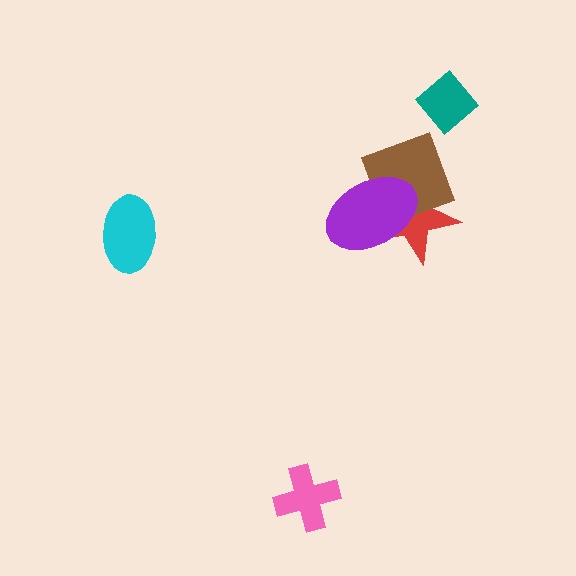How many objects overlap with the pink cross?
0 objects overlap with the pink cross.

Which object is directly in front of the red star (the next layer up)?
The brown square is directly in front of the red star.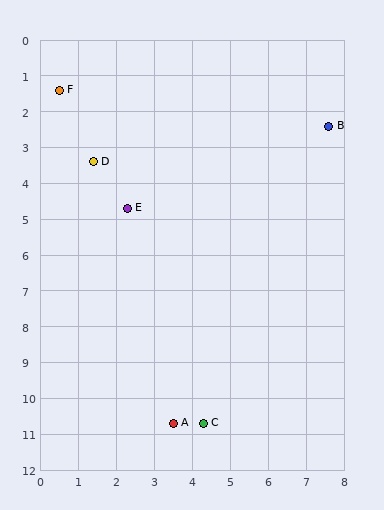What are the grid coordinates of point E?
Point E is at approximately (2.3, 4.7).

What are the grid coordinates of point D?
Point D is at approximately (1.4, 3.4).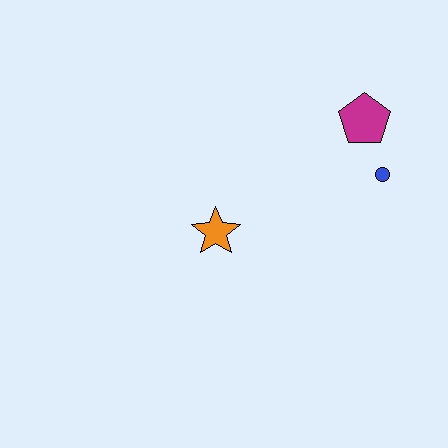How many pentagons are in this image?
There is 1 pentagon.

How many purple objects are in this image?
There are no purple objects.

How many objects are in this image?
There are 3 objects.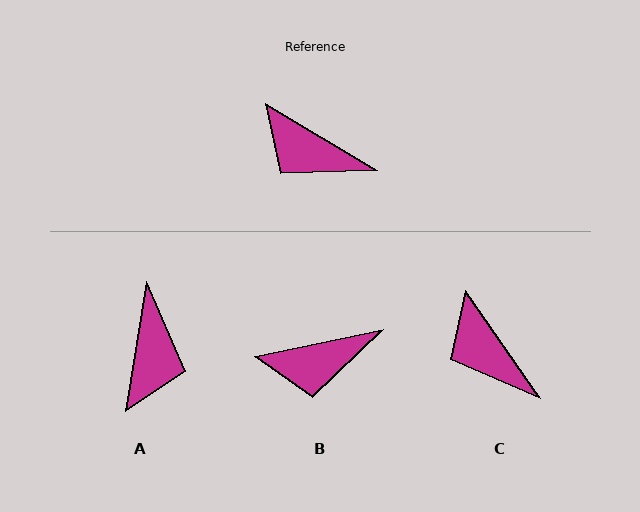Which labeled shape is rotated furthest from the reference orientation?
A, about 112 degrees away.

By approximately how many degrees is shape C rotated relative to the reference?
Approximately 24 degrees clockwise.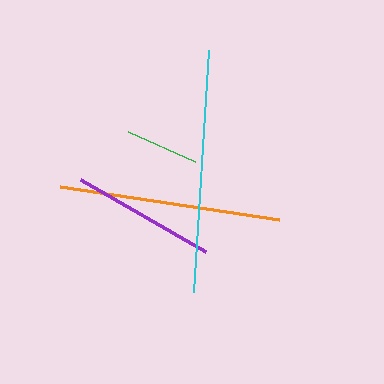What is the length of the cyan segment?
The cyan segment is approximately 243 pixels long.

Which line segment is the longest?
The cyan line is the longest at approximately 243 pixels.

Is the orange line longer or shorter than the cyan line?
The cyan line is longer than the orange line.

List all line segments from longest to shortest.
From longest to shortest: cyan, orange, purple, green.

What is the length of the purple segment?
The purple segment is approximately 144 pixels long.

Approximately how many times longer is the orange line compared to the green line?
The orange line is approximately 3.0 times the length of the green line.